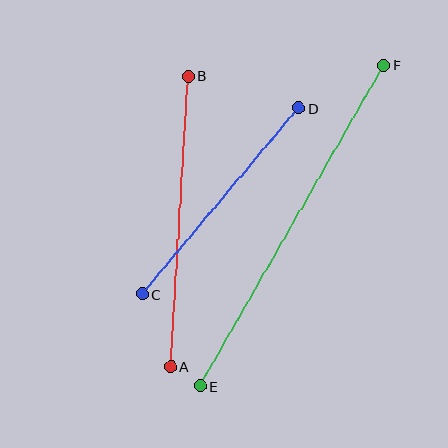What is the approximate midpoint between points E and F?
The midpoint is at approximately (292, 226) pixels.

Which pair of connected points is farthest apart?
Points E and F are farthest apart.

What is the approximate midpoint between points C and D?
The midpoint is at approximately (220, 201) pixels.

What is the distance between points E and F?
The distance is approximately 370 pixels.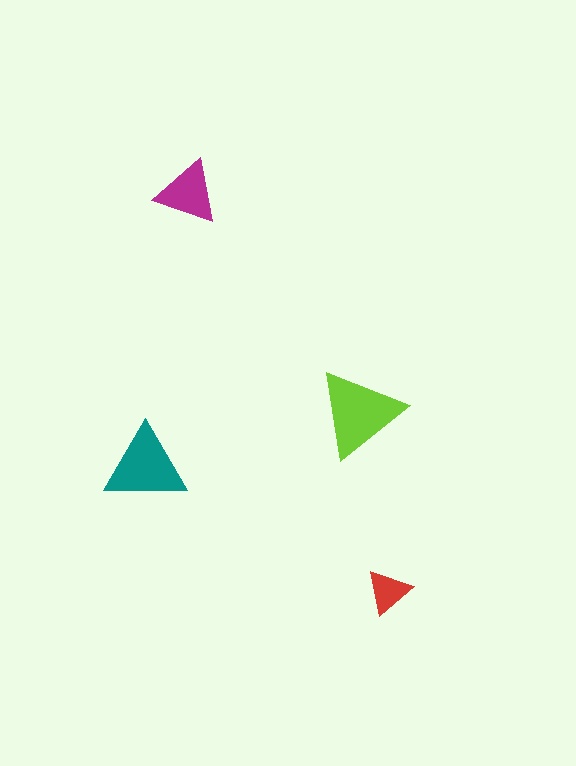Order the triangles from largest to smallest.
the lime one, the teal one, the magenta one, the red one.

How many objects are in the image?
There are 4 objects in the image.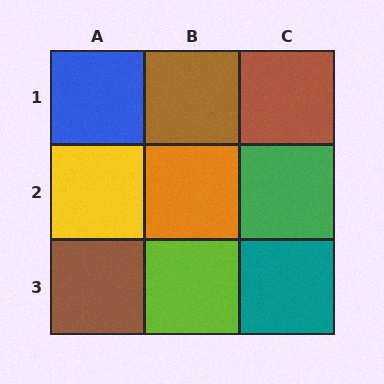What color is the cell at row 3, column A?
Brown.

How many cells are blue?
1 cell is blue.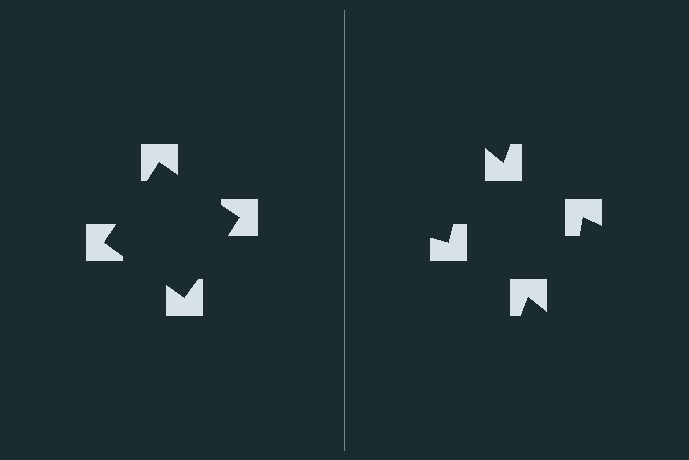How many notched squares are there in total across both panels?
8 — 4 on each side.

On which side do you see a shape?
An illusory square appears on the left side. On the right side the wedge cuts are rotated, so no coherent shape forms.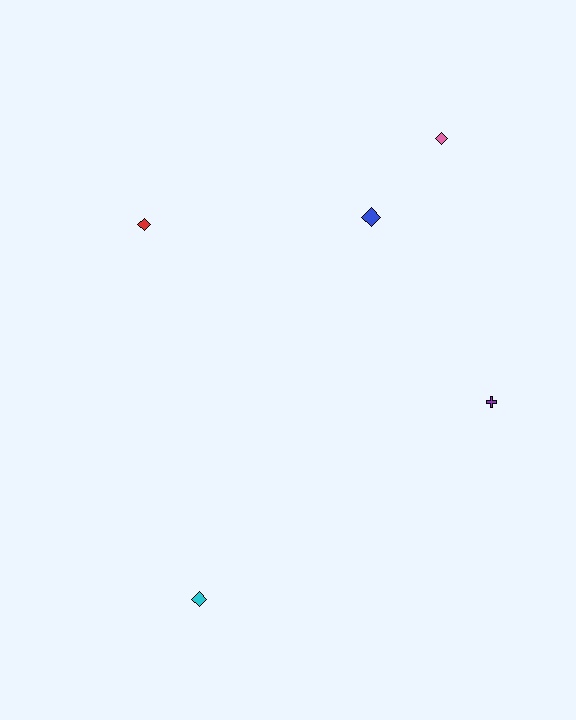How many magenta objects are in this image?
There are no magenta objects.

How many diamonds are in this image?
There are 4 diamonds.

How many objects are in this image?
There are 5 objects.